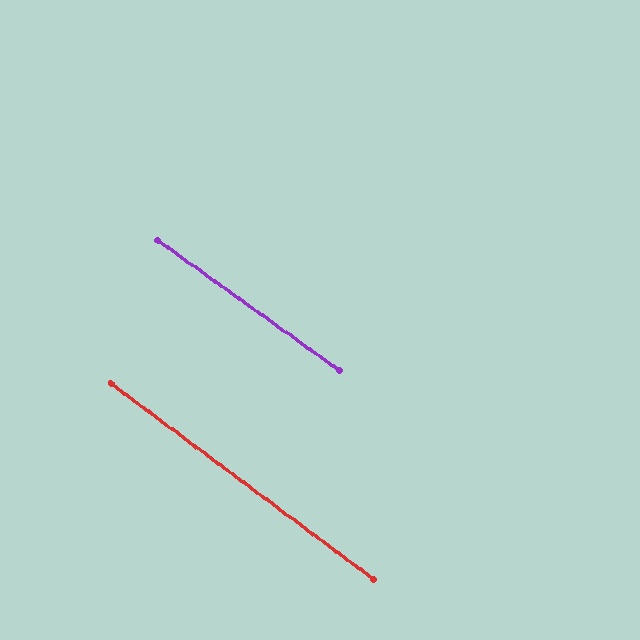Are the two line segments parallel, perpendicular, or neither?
Parallel — their directions differ by only 1.0°.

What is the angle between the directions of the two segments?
Approximately 1 degree.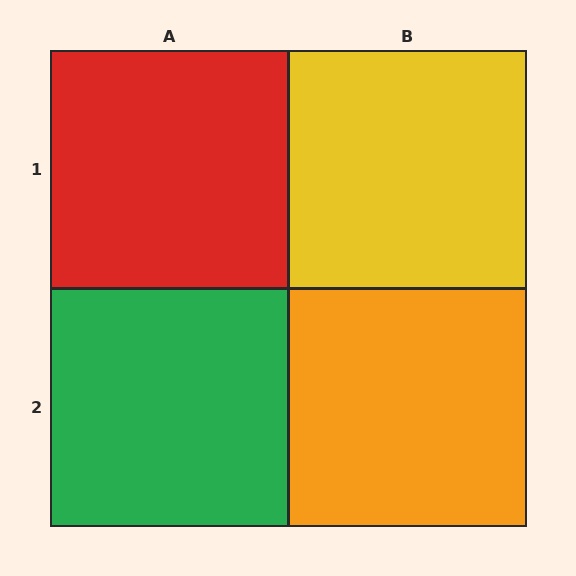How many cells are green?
1 cell is green.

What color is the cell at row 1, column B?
Yellow.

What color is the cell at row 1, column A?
Red.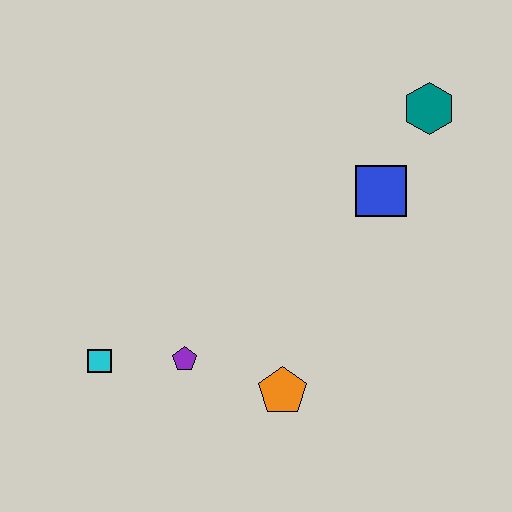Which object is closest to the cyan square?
The purple pentagon is closest to the cyan square.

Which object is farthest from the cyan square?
The teal hexagon is farthest from the cyan square.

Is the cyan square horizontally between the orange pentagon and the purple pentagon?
No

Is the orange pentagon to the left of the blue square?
Yes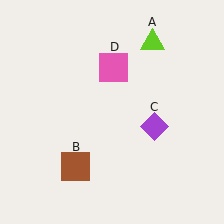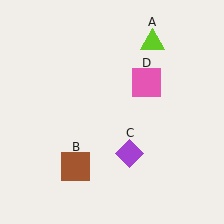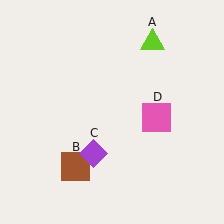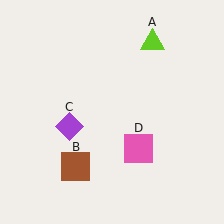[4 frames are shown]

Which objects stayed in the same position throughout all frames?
Lime triangle (object A) and brown square (object B) remained stationary.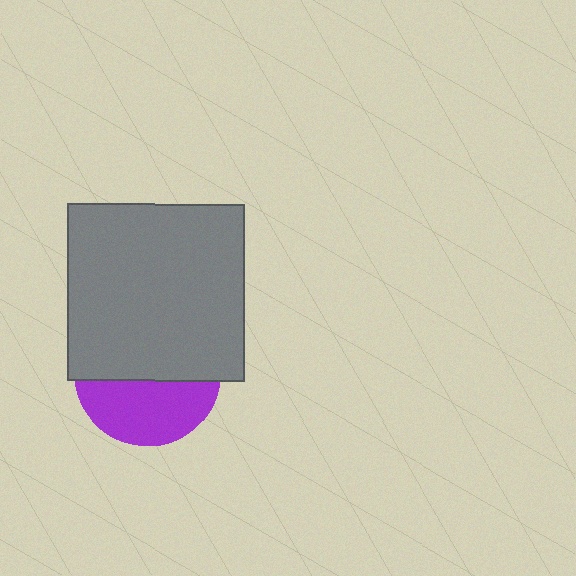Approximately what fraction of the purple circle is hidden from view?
Roughly 57% of the purple circle is hidden behind the gray square.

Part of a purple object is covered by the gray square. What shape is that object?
It is a circle.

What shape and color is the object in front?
The object in front is a gray square.